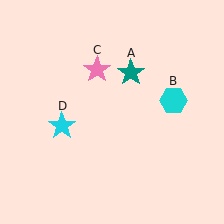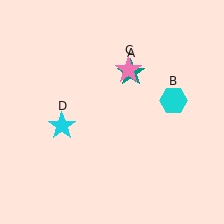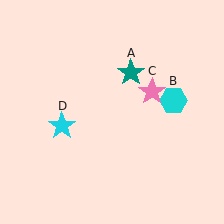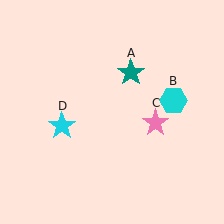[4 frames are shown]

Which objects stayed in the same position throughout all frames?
Teal star (object A) and cyan hexagon (object B) and cyan star (object D) remained stationary.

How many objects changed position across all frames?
1 object changed position: pink star (object C).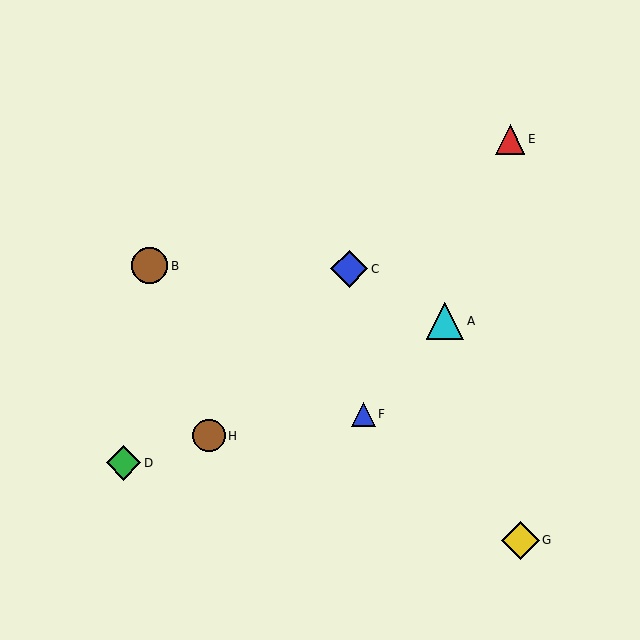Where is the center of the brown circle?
The center of the brown circle is at (149, 266).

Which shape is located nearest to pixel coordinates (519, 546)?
The yellow diamond (labeled G) at (521, 540) is nearest to that location.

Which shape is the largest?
The yellow diamond (labeled G) is the largest.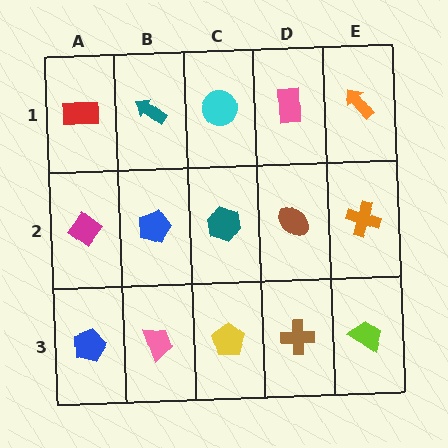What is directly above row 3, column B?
A blue pentagon.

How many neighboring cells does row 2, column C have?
4.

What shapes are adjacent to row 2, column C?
A cyan circle (row 1, column C), a yellow pentagon (row 3, column C), a blue pentagon (row 2, column B), a brown ellipse (row 2, column D).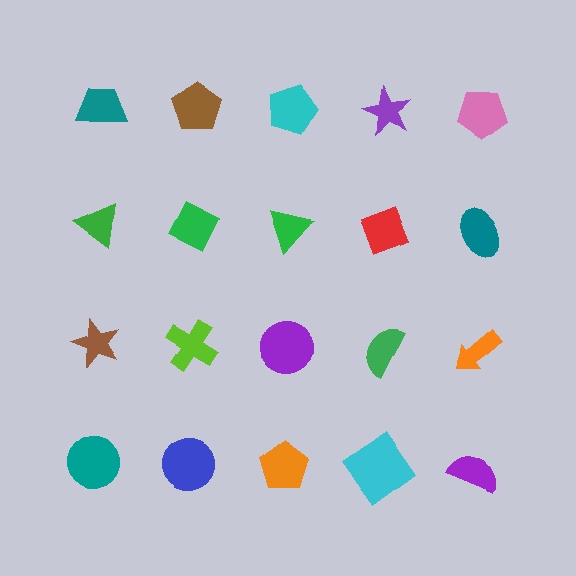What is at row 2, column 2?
A green diamond.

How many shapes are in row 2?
5 shapes.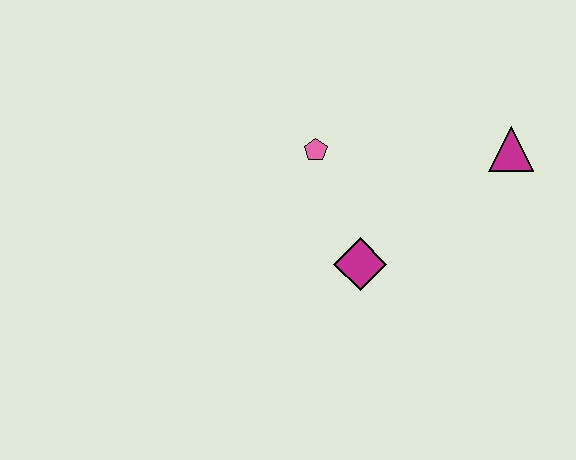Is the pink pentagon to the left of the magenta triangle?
Yes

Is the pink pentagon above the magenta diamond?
Yes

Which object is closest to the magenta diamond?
The pink pentagon is closest to the magenta diamond.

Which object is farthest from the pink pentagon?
The magenta triangle is farthest from the pink pentagon.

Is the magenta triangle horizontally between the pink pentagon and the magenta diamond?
No